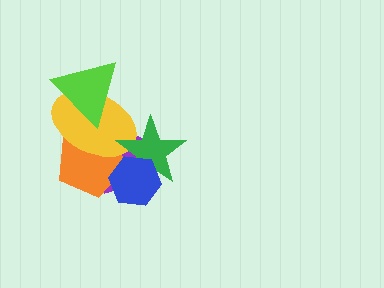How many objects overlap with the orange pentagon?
4 objects overlap with the orange pentagon.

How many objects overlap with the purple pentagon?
4 objects overlap with the purple pentagon.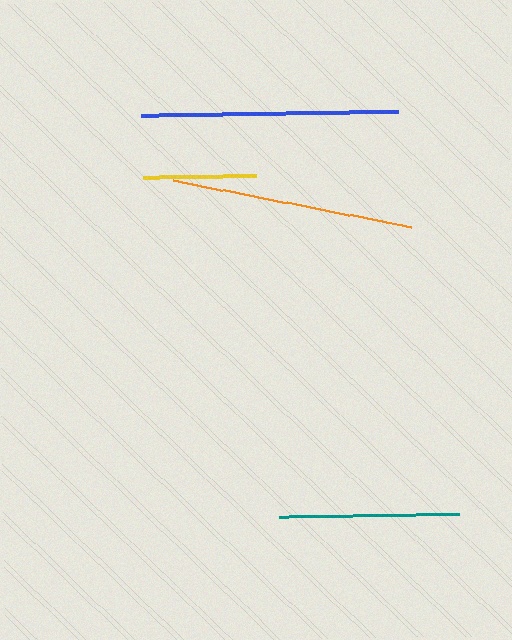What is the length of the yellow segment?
The yellow segment is approximately 113 pixels long.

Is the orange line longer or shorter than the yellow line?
The orange line is longer than the yellow line.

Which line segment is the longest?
The blue line is the longest at approximately 257 pixels.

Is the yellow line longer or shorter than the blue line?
The blue line is longer than the yellow line.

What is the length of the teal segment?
The teal segment is approximately 180 pixels long.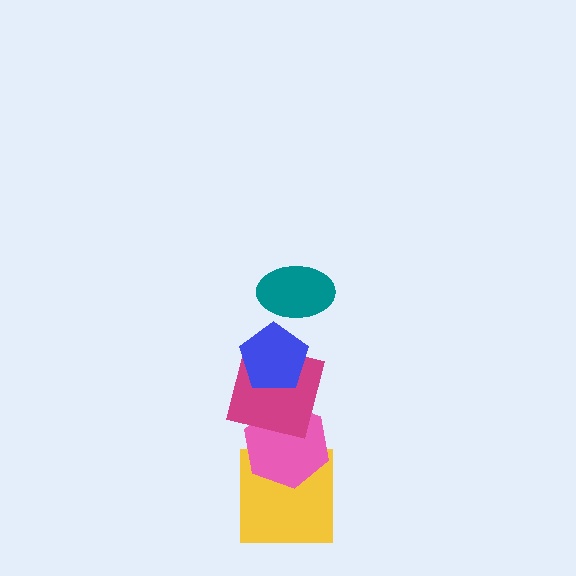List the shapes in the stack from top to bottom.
From top to bottom: the teal ellipse, the blue pentagon, the magenta square, the pink hexagon, the yellow square.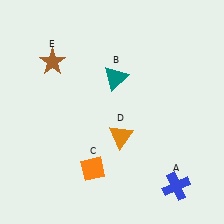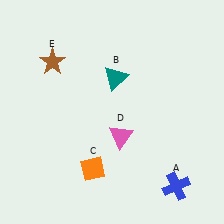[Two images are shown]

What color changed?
The triangle (D) changed from orange in Image 1 to pink in Image 2.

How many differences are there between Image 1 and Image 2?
There is 1 difference between the two images.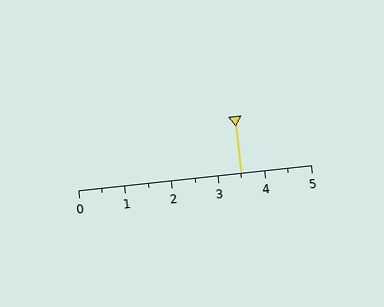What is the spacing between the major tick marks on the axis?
The major ticks are spaced 1 apart.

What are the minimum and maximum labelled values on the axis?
The axis runs from 0 to 5.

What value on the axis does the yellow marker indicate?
The marker indicates approximately 3.5.